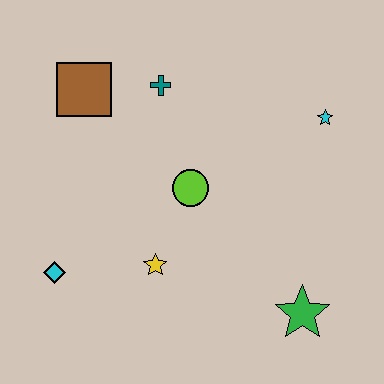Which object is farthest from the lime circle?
The green star is farthest from the lime circle.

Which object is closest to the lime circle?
The yellow star is closest to the lime circle.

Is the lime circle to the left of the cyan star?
Yes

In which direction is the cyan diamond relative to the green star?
The cyan diamond is to the left of the green star.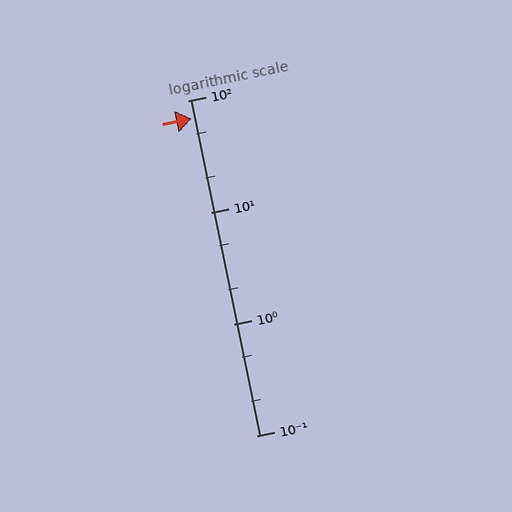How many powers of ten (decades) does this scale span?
The scale spans 3 decades, from 0.1 to 100.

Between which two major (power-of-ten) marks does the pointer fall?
The pointer is between 10 and 100.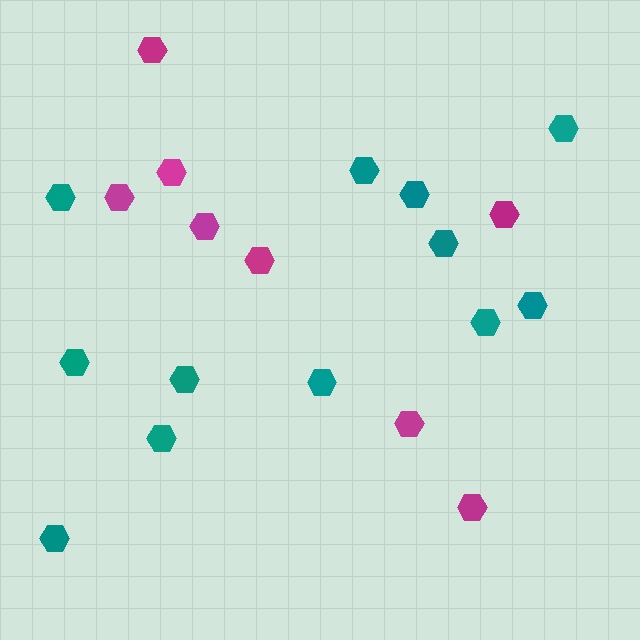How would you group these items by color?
There are 2 groups: one group of magenta hexagons (8) and one group of teal hexagons (12).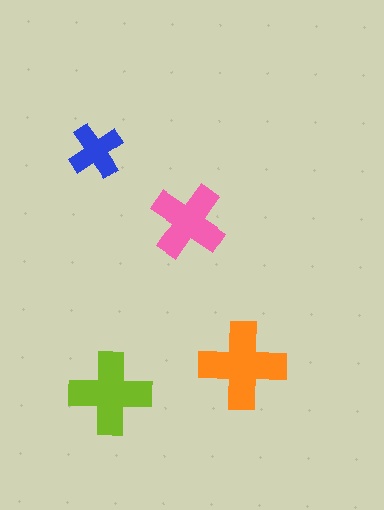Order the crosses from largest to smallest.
the orange one, the lime one, the pink one, the blue one.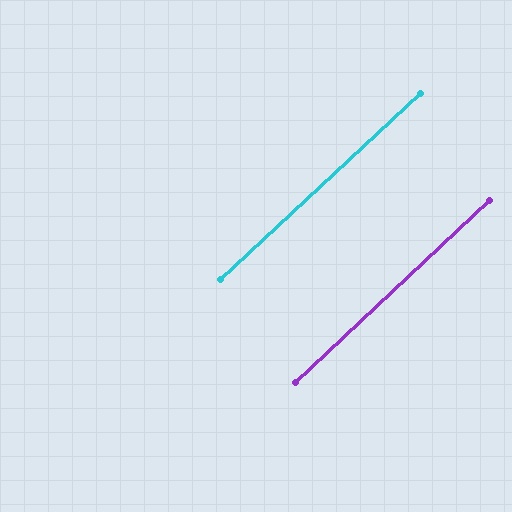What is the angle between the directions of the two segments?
Approximately 0 degrees.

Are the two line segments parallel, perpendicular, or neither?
Parallel — their directions differ by only 0.1°.